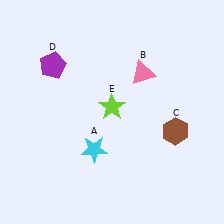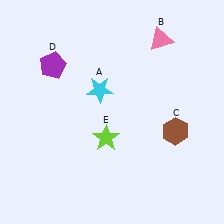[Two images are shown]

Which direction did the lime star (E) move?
The lime star (E) moved down.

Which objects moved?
The objects that moved are: the cyan star (A), the pink triangle (B), the lime star (E).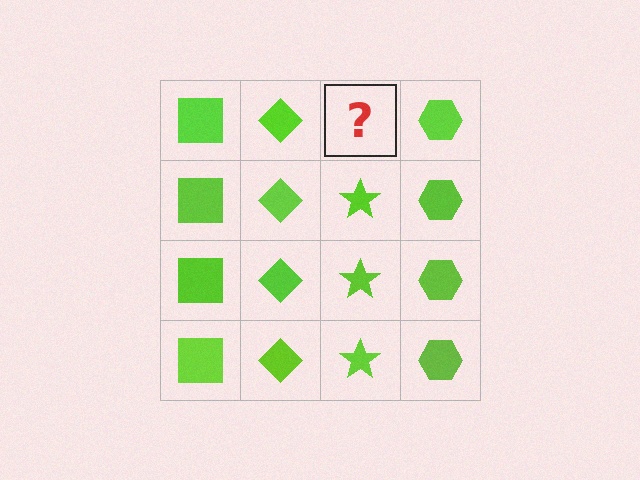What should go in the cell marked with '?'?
The missing cell should contain a lime star.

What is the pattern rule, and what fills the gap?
The rule is that each column has a consistent shape. The gap should be filled with a lime star.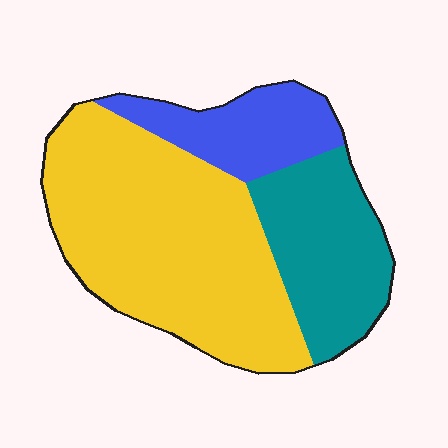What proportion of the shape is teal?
Teal covers about 25% of the shape.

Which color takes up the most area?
Yellow, at roughly 55%.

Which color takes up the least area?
Blue, at roughly 20%.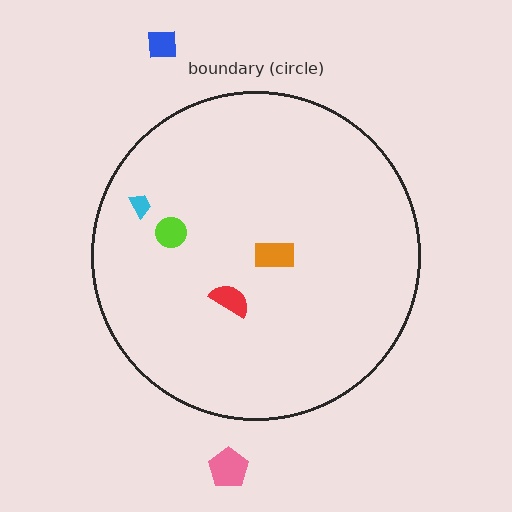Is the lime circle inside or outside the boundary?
Inside.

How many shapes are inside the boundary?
4 inside, 2 outside.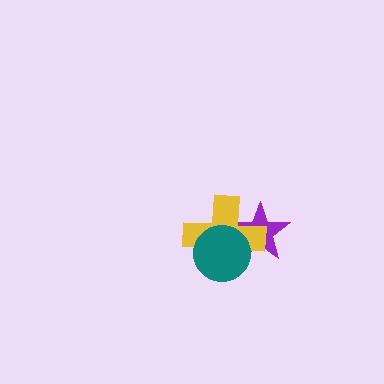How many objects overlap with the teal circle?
2 objects overlap with the teal circle.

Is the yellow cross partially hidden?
Yes, it is partially covered by another shape.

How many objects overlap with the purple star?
2 objects overlap with the purple star.